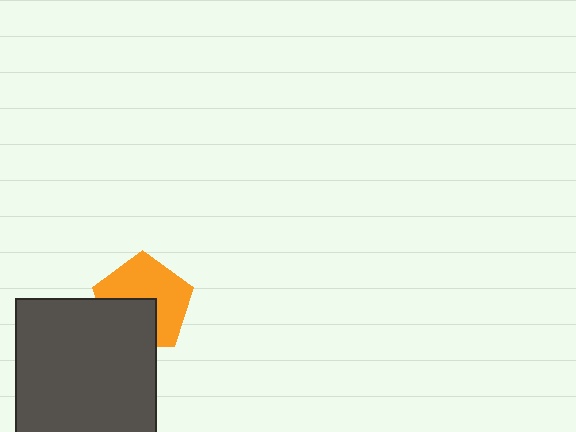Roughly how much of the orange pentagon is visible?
About half of it is visible (roughly 61%).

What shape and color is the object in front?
The object in front is a dark gray square.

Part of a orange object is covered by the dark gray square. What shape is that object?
It is a pentagon.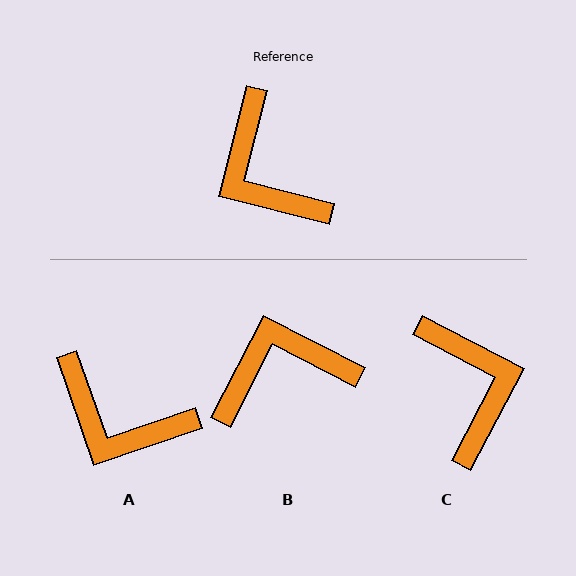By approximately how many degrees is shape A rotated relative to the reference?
Approximately 33 degrees counter-clockwise.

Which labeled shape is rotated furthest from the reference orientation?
C, about 167 degrees away.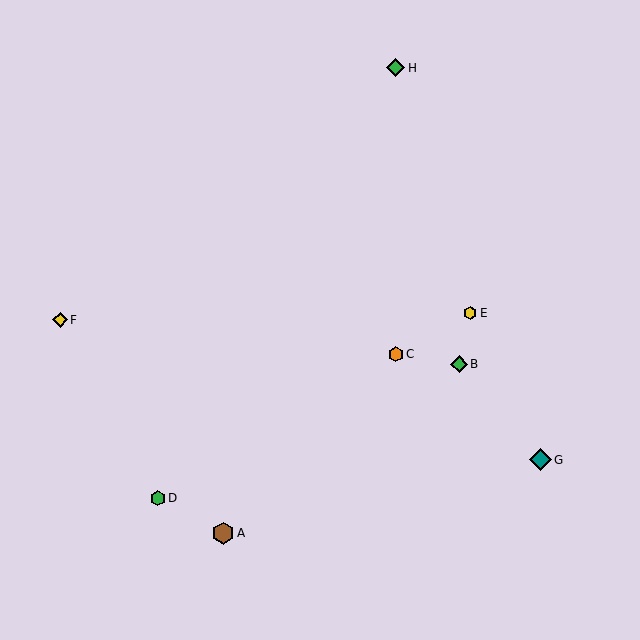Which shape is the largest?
The brown hexagon (labeled A) is the largest.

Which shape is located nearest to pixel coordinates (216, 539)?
The brown hexagon (labeled A) at (223, 533) is nearest to that location.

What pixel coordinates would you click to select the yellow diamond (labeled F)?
Click at (60, 320) to select the yellow diamond F.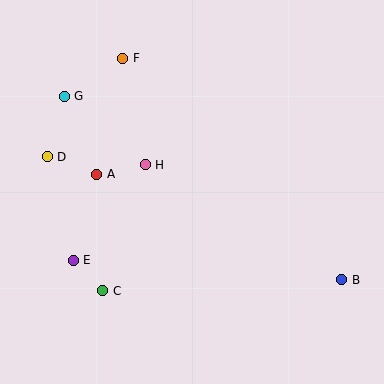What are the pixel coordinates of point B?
Point B is at (342, 280).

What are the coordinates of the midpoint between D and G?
The midpoint between D and G is at (56, 126).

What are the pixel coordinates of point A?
Point A is at (97, 174).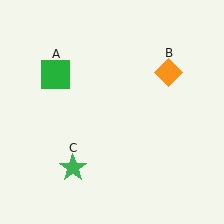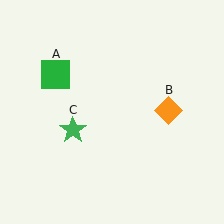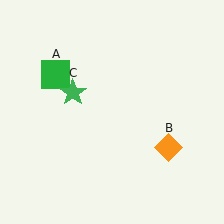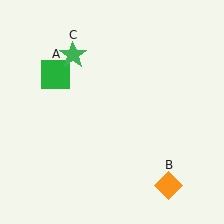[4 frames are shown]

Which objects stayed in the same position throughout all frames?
Green square (object A) remained stationary.